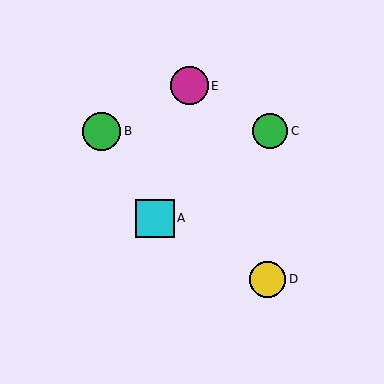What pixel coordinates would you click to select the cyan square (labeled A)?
Click at (155, 218) to select the cyan square A.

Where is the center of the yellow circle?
The center of the yellow circle is at (268, 279).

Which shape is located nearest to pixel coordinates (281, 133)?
The green circle (labeled C) at (270, 131) is nearest to that location.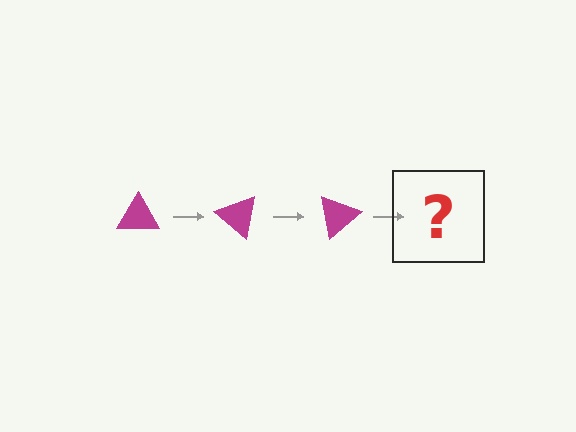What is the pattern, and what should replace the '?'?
The pattern is that the triangle rotates 40 degrees each step. The '?' should be a magenta triangle rotated 120 degrees.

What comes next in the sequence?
The next element should be a magenta triangle rotated 120 degrees.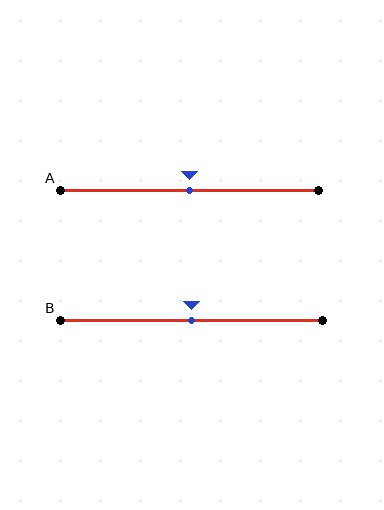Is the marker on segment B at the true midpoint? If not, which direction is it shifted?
Yes, the marker on segment B is at the true midpoint.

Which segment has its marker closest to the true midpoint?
Segment A has its marker closest to the true midpoint.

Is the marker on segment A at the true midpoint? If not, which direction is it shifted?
Yes, the marker on segment A is at the true midpoint.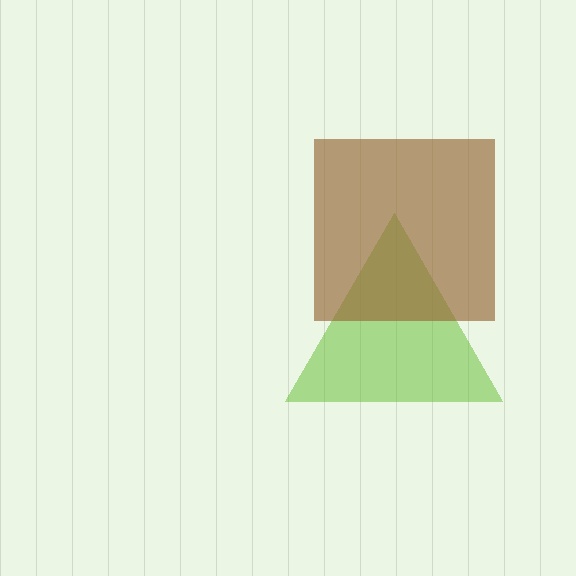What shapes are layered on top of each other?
The layered shapes are: a lime triangle, a brown square.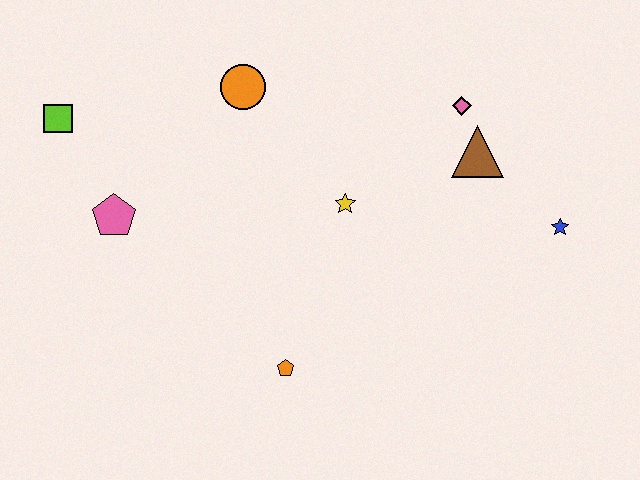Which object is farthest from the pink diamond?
The lime square is farthest from the pink diamond.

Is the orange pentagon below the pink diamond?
Yes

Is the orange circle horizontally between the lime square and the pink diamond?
Yes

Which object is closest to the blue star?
The brown triangle is closest to the blue star.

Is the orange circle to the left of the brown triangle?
Yes